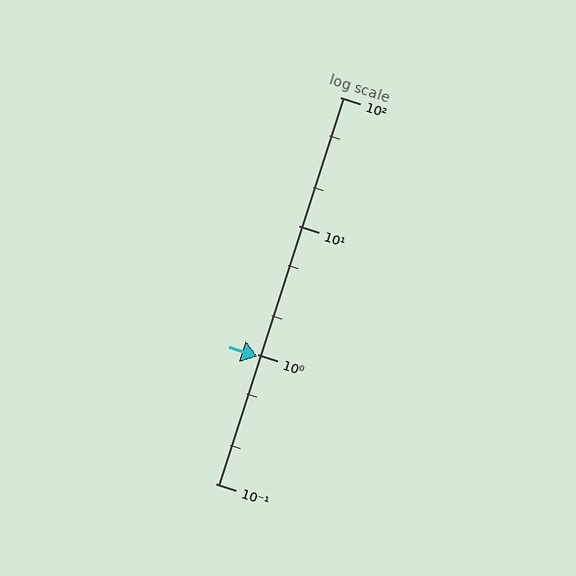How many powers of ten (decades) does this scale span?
The scale spans 3 decades, from 0.1 to 100.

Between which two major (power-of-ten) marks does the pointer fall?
The pointer is between 0.1 and 1.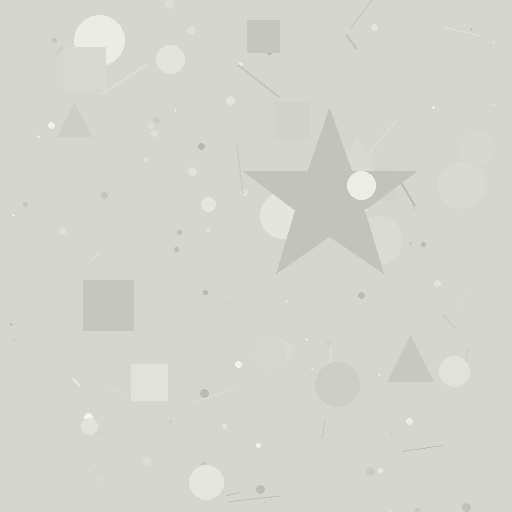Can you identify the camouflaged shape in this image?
The camouflaged shape is a star.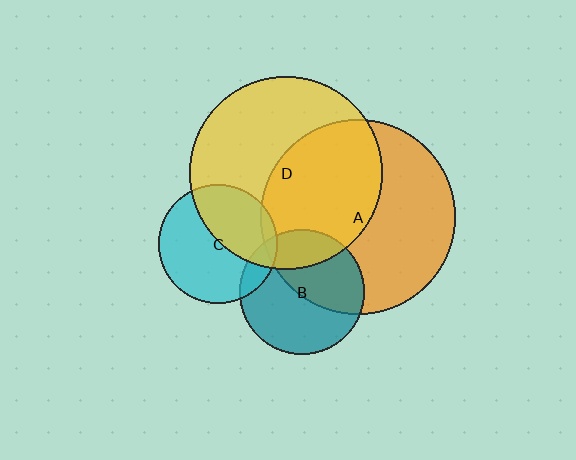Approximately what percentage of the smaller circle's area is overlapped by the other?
Approximately 45%.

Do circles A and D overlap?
Yes.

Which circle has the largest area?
Circle A (orange).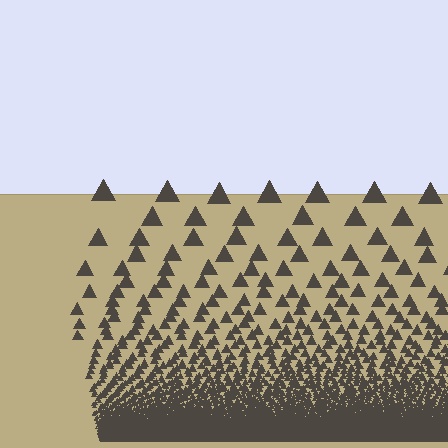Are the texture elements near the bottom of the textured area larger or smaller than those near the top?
Smaller. The gradient is inverted — elements near the bottom are smaller and denser.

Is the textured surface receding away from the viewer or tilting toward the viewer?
The surface appears to tilt toward the viewer. Texture elements get larger and sparser toward the top.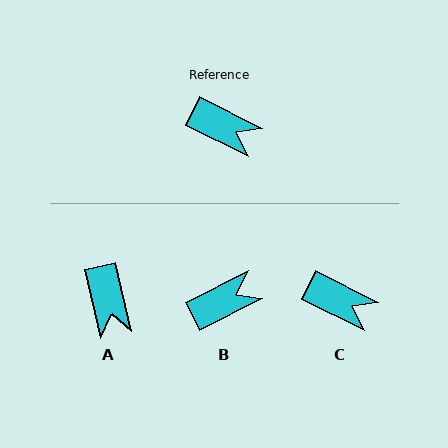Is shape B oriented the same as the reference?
No, it is off by about 53 degrees.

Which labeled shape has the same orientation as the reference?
C.